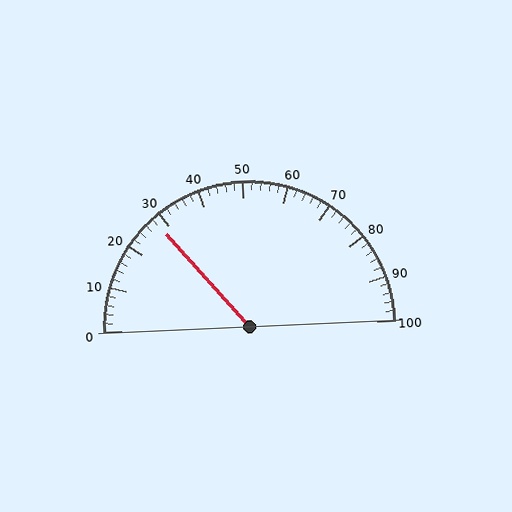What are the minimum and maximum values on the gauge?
The gauge ranges from 0 to 100.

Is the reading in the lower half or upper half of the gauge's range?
The reading is in the lower half of the range (0 to 100).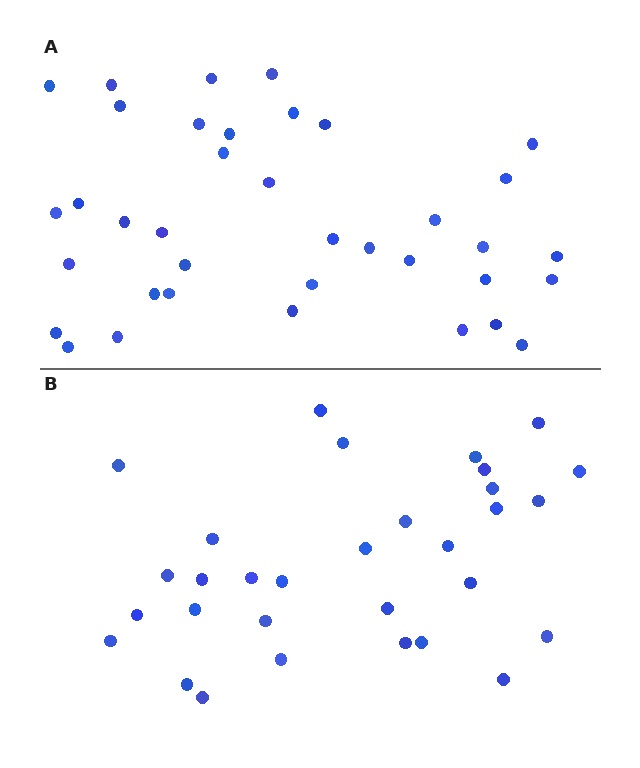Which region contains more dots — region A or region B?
Region A (the top region) has more dots.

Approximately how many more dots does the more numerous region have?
Region A has about 6 more dots than region B.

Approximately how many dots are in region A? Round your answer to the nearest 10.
About 40 dots. (The exact count is 37, which rounds to 40.)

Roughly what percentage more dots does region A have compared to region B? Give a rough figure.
About 20% more.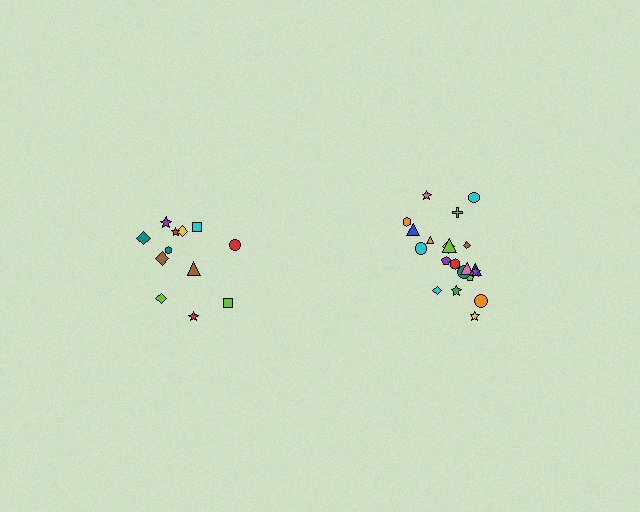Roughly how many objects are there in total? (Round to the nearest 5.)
Roughly 35 objects in total.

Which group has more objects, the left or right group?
The right group.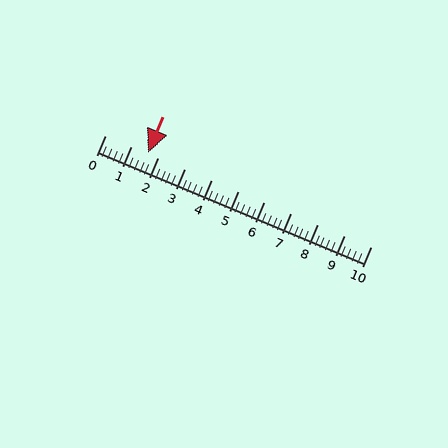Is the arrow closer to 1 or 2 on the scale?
The arrow is closer to 2.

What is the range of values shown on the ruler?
The ruler shows values from 0 to 10.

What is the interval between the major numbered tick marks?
The major tick marks are spaced 1 units apart.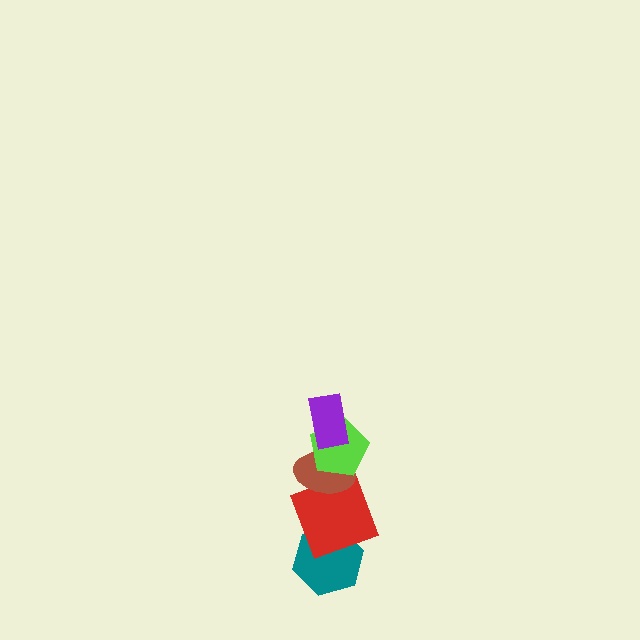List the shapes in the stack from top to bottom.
From top to bottom: the purple rectangle, the lime pentagon, the brown ellipse, the red square, the teal hexagon.